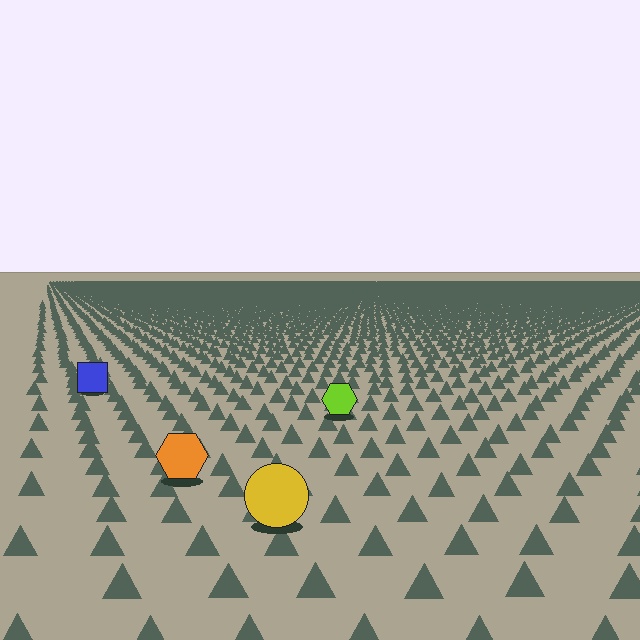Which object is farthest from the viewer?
The blue square is farthest from the viewer. It appears smaller and the ground texture around it is denser.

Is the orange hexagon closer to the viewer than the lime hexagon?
Yes. The orange hexagon is closer — you can tell from the texture gradient: the ground texture is coarser near it.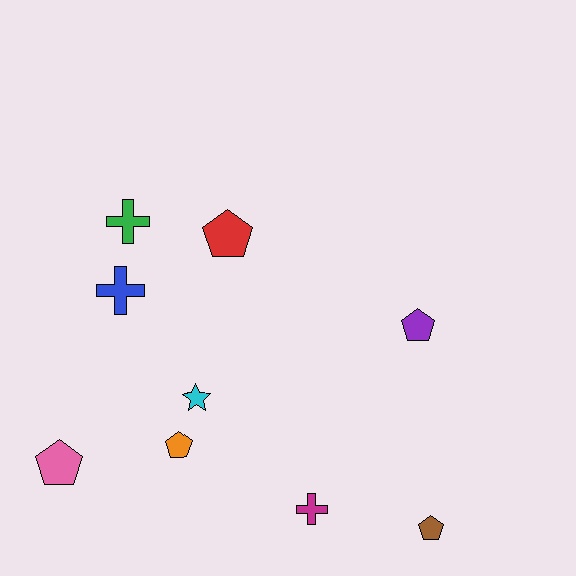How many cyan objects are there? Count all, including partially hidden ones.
There is 1 cyan object.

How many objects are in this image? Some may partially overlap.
There are 9 objects.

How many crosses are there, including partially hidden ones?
There are 3 crosses.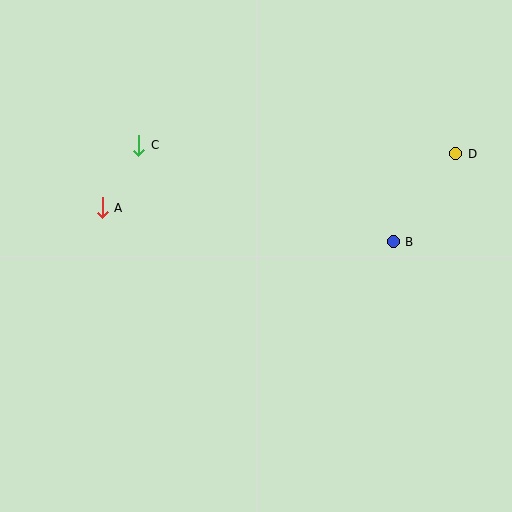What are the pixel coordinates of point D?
Point D is at (456, 154).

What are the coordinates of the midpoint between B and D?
The midpoint between B and D is at (424, 198).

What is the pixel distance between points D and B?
The distance between D and B is 108 pixels.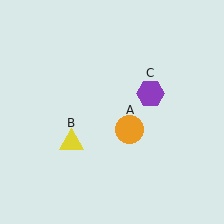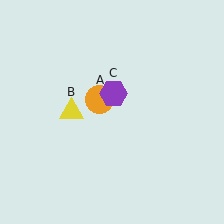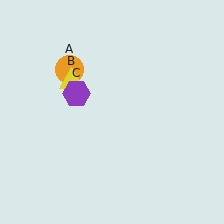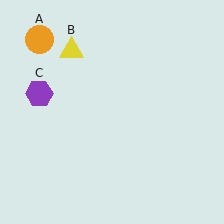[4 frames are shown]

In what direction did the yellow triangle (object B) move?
The yellow triangle (object B) moved up.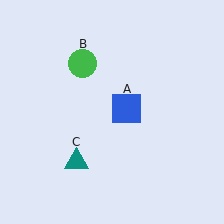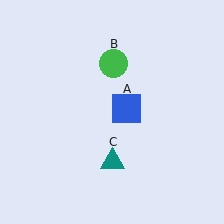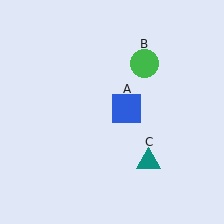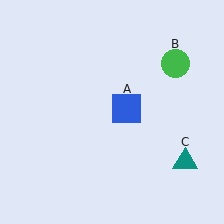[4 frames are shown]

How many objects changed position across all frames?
2 objects changed position: green circle (object B), teal triangle (object C).